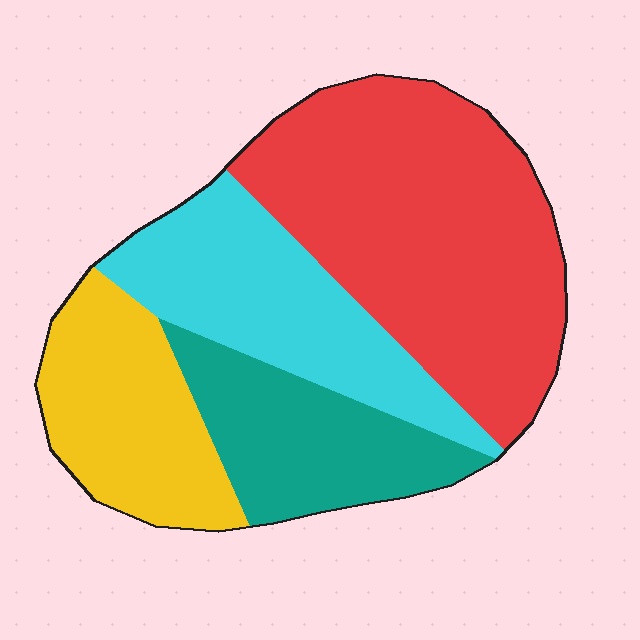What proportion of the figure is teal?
Teal takes up about one sixth (1/6) of the figure.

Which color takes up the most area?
Red, at roughly 40%.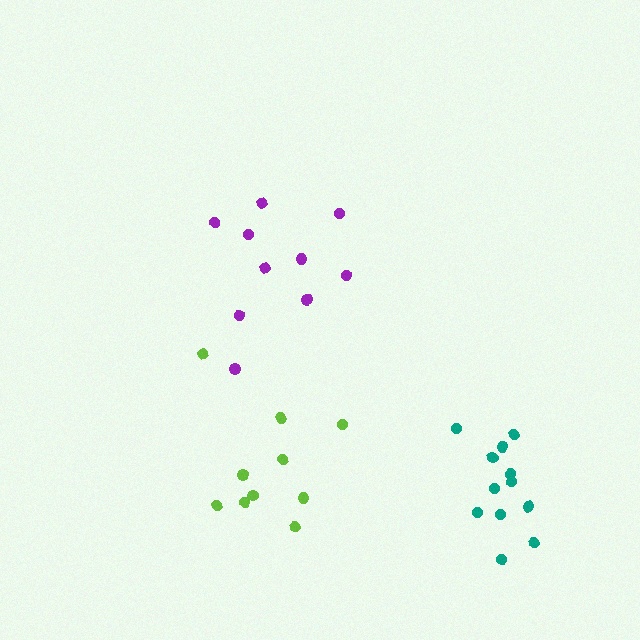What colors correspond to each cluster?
The clusters are colored: lime, purple, teal.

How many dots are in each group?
Group 1: 10 dots, Group 2: 10 dots, Group 3: 12 dots (32 total).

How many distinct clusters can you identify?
There are 3 distinct clusters.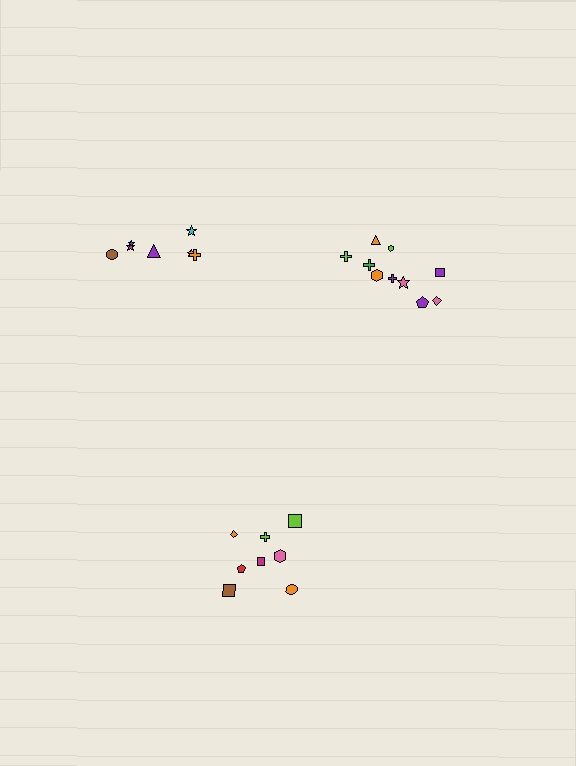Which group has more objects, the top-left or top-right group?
The top-right group.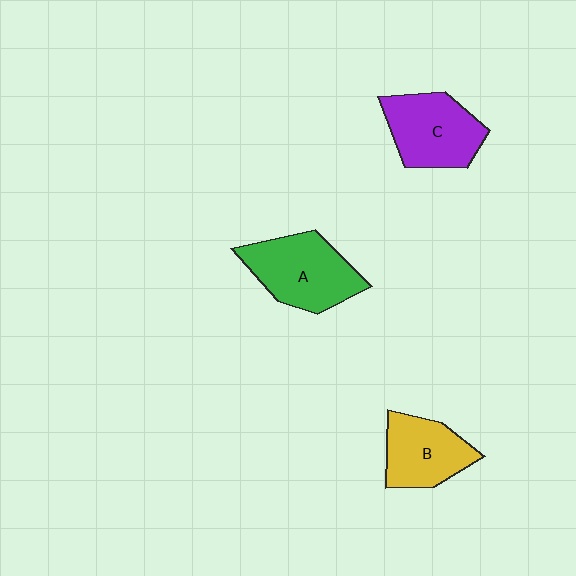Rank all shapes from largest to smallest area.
From largest to smallest: A (green), C (purple), B (yellow).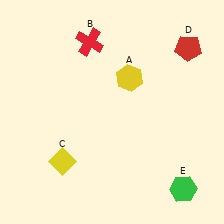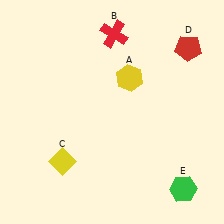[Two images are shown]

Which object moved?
The red cross (B) moved right.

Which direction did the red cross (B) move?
The red cross (B) moved right.